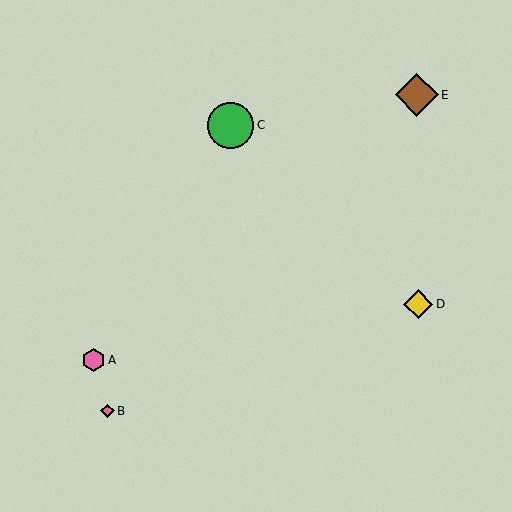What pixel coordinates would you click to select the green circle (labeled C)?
Click at (231, 125) to select the green circle C.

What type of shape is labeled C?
Shape C is a green circle.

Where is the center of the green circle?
The center of the green circle is at (231, 125).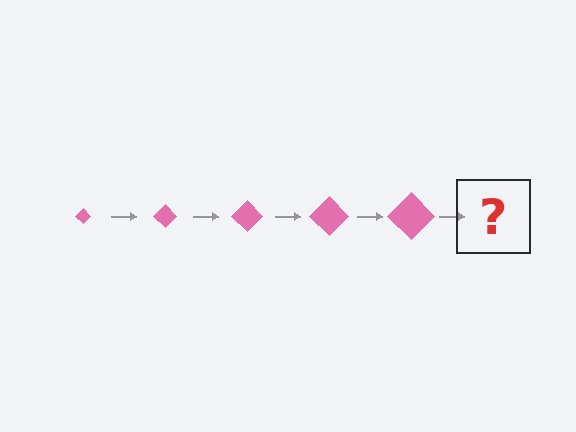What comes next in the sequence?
The next element should be a pink diamond, larger than the previous one.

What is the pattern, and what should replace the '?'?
The pattern is that the diamond gets progressively larger each step. The '?' should be a pink diamond, larger than the previous one.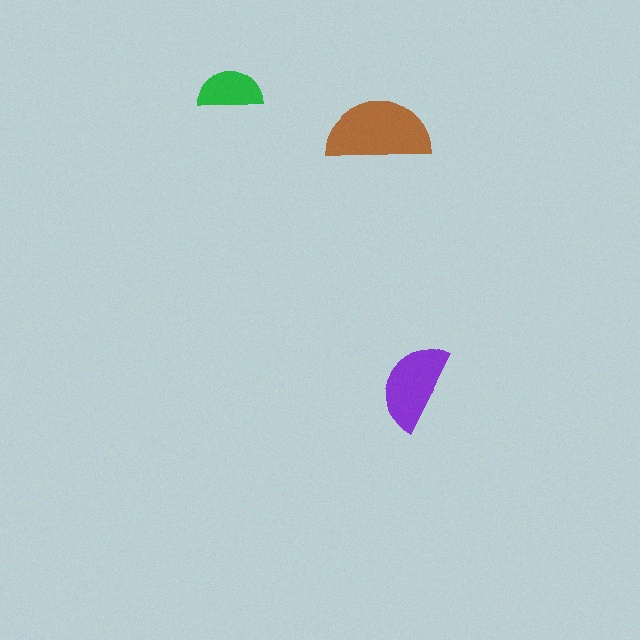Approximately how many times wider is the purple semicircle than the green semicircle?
About 1.5 times wider.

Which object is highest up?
The green semicircle is topmost.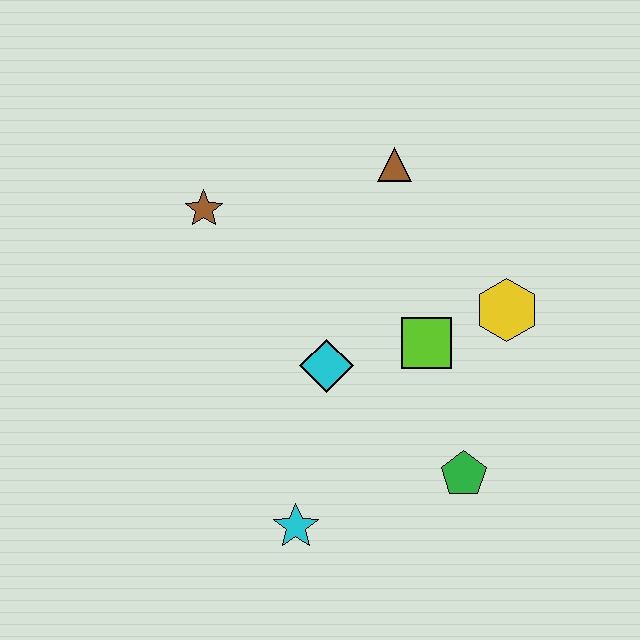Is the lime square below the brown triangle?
Yes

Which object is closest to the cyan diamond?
The lime square is closest to the cyan diamond.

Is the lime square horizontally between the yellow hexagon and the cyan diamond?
Yes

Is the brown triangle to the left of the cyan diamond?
No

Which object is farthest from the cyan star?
The brown triangle is farthest from the cyan star.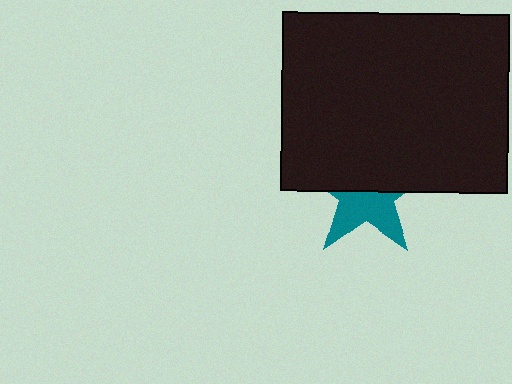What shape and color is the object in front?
The object in front is a black rectangle.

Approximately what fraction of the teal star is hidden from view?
Roughly 55% of the teal star is hidden behind the black rectangle.